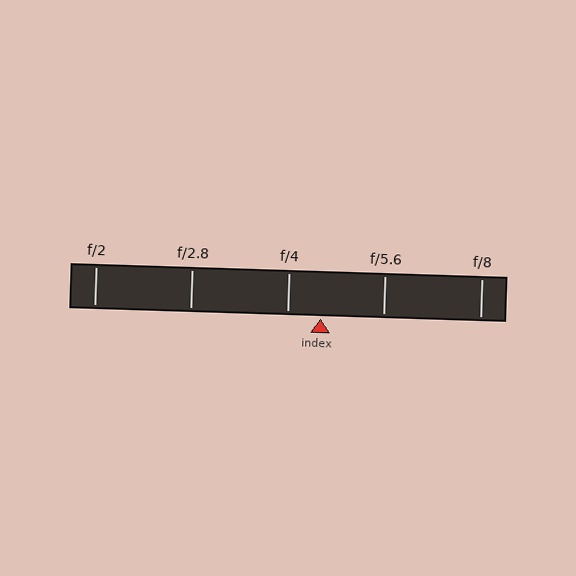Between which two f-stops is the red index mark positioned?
The index mark is between f/4 and f/5.6.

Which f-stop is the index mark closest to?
The index mark is closest to f/4.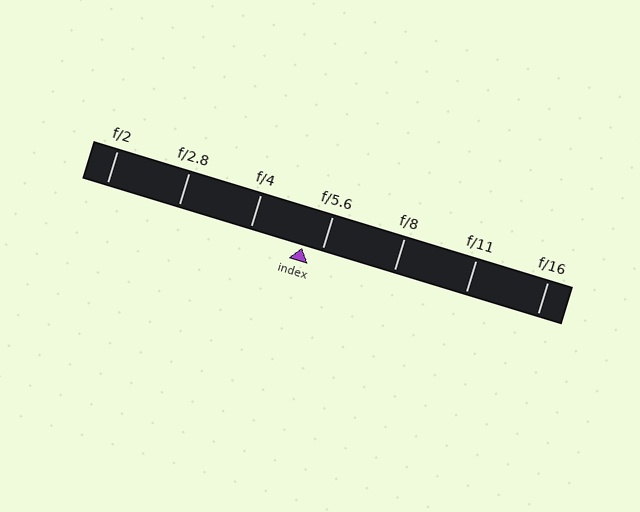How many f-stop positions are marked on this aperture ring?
There are 7 f-stop positions marked.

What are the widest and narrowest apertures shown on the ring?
The widest aperture shown is f/2 and the narrowest is f/16.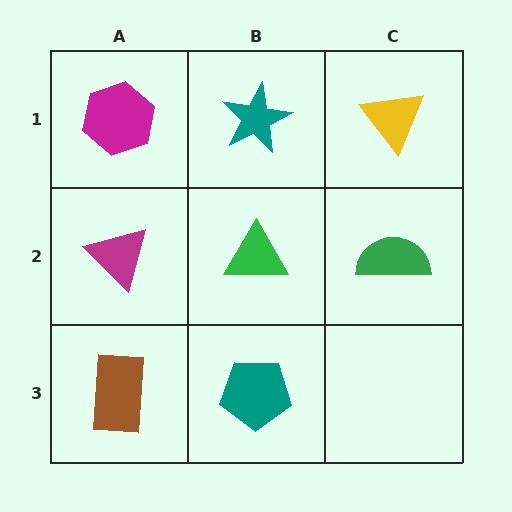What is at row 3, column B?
A teal pentagon.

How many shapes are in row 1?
3 shapes.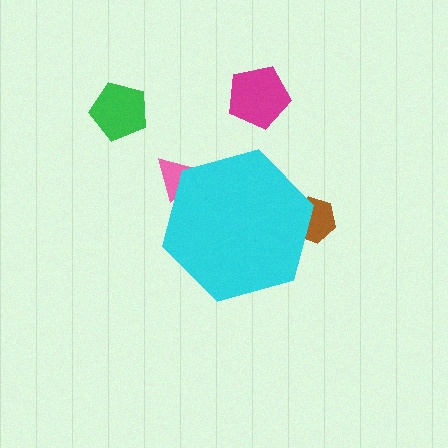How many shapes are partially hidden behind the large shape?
2 shapes are partially hidden.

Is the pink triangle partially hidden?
Yes, the pink triangle is partially hidden behind the cyan hexagon.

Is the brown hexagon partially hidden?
Yes, the brown hexagon is partially hidden behind the cyan hexagon.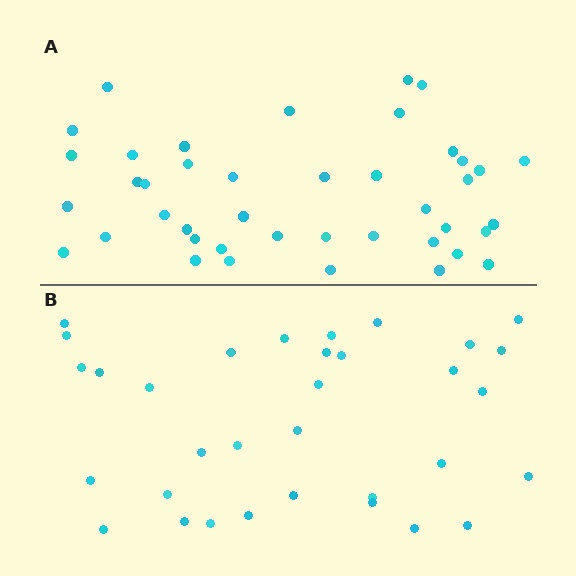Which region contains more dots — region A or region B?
Region A (the top region) has more dots.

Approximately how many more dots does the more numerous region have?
Region A has roughly 8 or so more dots than region B.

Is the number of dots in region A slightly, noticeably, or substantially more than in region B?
Region A has noticeably more, but not dramatically so. The ratio is roughly 1.3 to 1.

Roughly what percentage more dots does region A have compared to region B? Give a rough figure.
About 25% more.